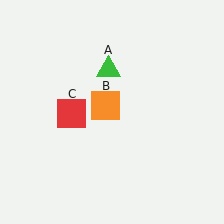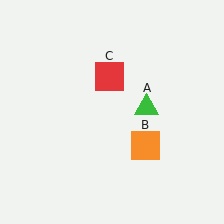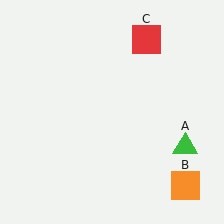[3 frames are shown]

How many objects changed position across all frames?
3 objects changed position: green triangle (object A), orange square (object B), red square (object C).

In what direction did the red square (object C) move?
The red square (object C) moved up and to the right.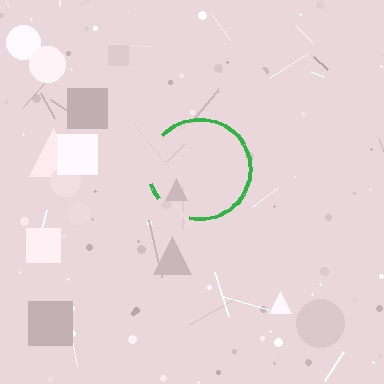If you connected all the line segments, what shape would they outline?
They would outline a circle.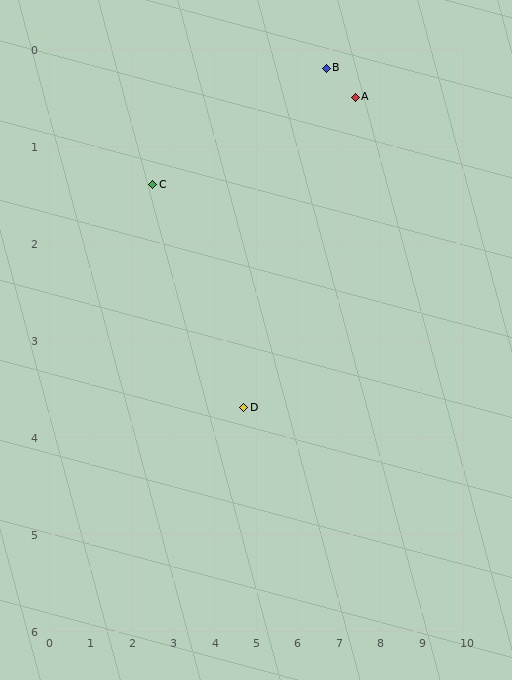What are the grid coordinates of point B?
Point B is at approximately (6.7, 0.2).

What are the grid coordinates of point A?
Point A is at approximately (7.4, 0.5).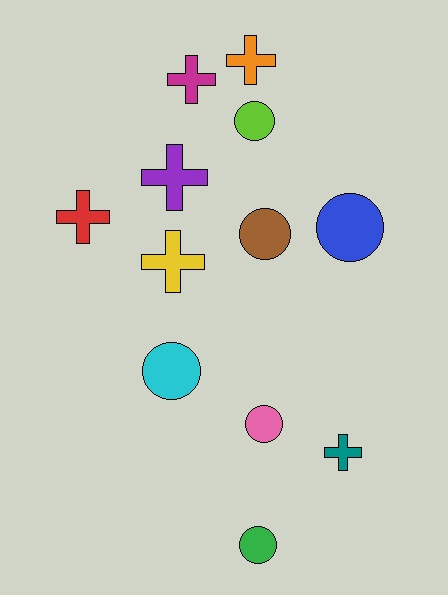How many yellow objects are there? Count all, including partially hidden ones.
There is 1 yellow object.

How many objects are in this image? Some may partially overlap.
There are 12 objects.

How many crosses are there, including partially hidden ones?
There are 6 crosses.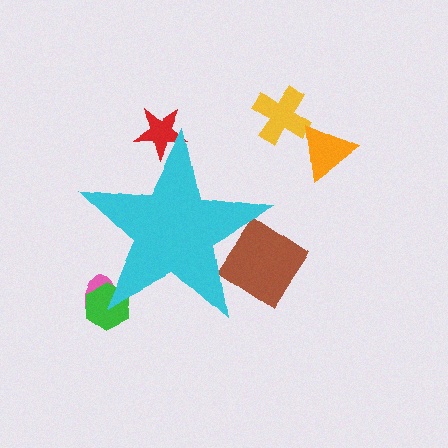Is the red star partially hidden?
Yes, the red star is partially hidden behind the cyan star.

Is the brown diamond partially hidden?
Yes, the brown diamond is partially hidden behind the cyan star.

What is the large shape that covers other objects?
A cyan star.